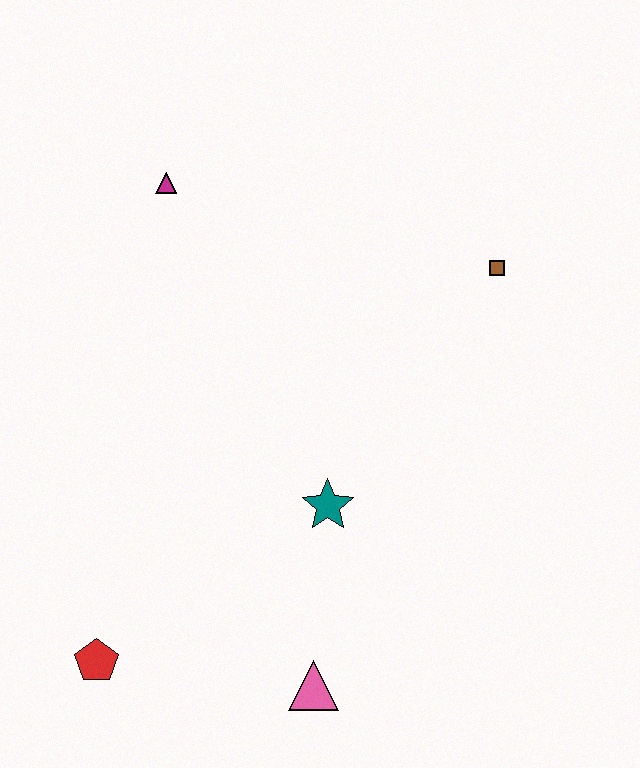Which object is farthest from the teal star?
The magenta triangle is farthest from the teal star.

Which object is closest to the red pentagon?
The pink triangle is closest to the red pentagon.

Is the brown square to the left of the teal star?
No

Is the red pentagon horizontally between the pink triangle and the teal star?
No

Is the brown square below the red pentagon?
No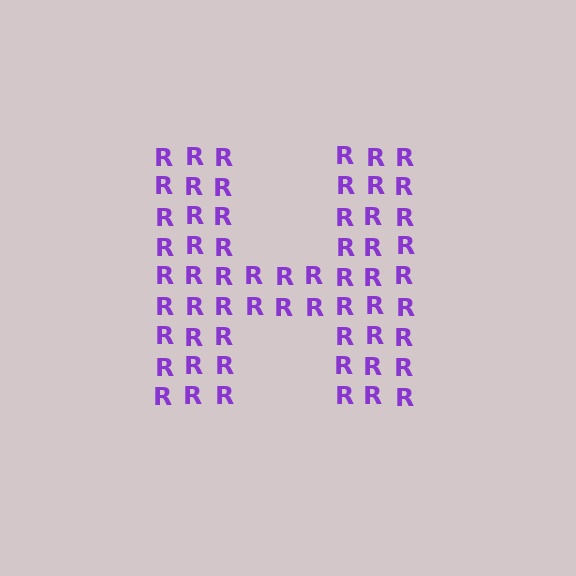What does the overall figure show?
The overall figure shows the letter H.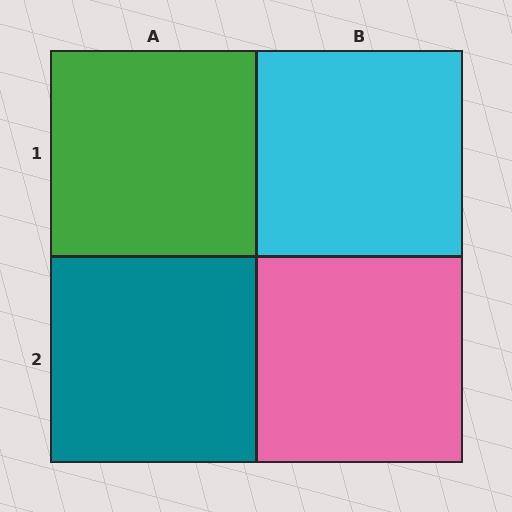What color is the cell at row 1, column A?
Green.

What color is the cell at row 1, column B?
Cyan.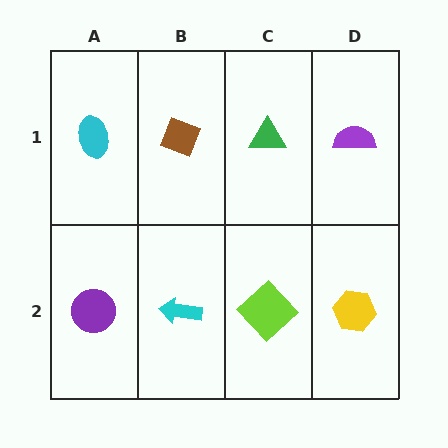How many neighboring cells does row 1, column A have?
2.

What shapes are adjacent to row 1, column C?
A lime diamond (row 2, column C), a brown diamond (row 1, column B), a purple semicircle (row 1, column D).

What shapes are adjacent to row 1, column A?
A purple circle (row 2, column A), a brown diamond (row 1, column B).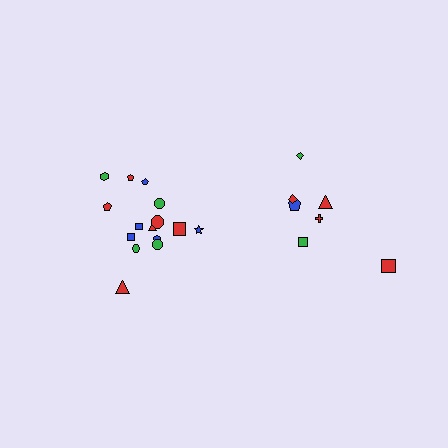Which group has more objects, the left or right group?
The left group.